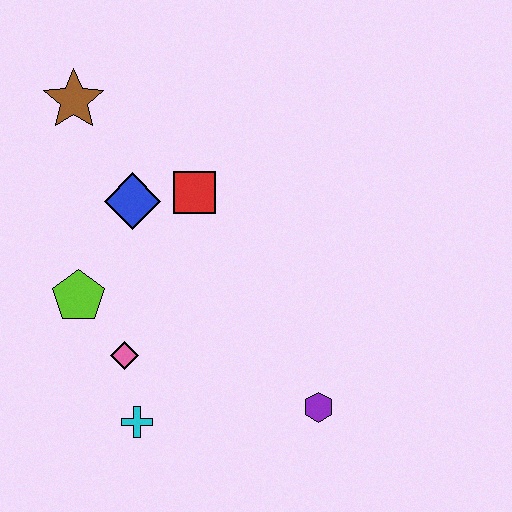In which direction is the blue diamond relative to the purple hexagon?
The blue diamond is above the purple hexagon.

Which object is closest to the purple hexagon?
The cyan cross is closest to the purple hexagon.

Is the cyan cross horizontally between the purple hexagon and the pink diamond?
Yes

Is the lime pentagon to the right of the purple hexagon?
No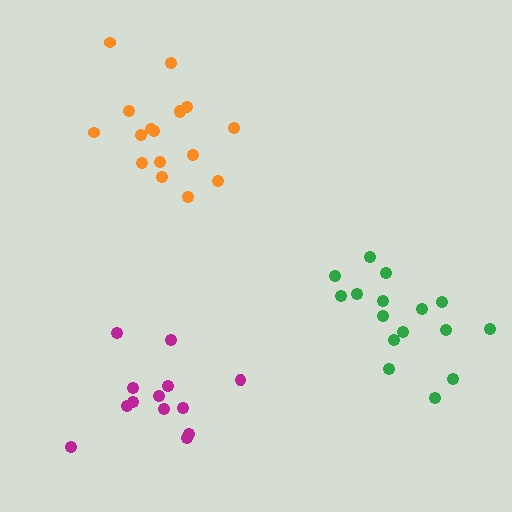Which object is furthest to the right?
The green cluster is rightmost.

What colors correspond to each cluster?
The clusters are colored: green, orange, magenta.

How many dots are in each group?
Group 1: 16 dots, Group 2: 17 dots, Group 3: 13 dots (46 total).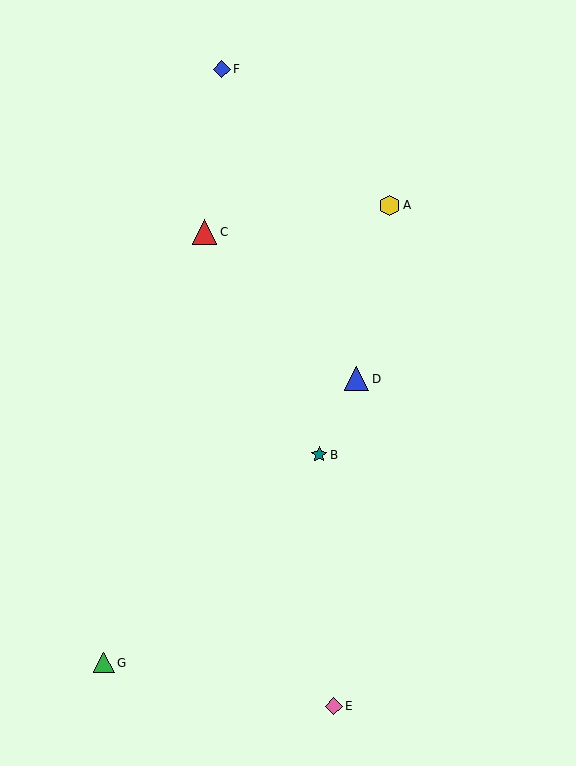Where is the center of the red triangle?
The center of the red triangle is at (204, 232).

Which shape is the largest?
The red triangle (labeled C) is the largest.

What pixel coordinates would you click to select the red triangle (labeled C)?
Click at (204, 232) to select the red triangle C.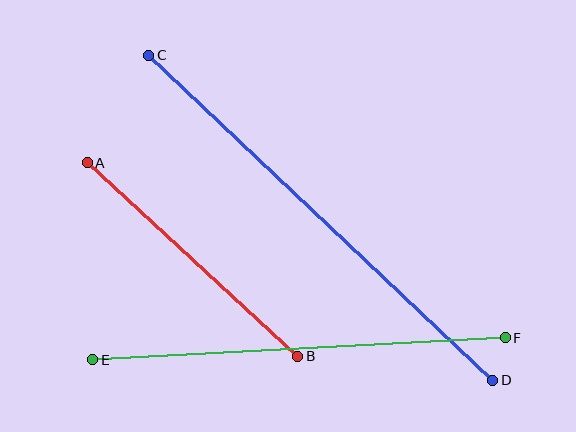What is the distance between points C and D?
The distance is approximately 473 pixels.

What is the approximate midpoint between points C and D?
The midpoint is at approximately (321, 218) pixels.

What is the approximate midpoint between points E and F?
The midpoint is at approximately (299, 349) pixels.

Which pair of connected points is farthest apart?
Points C and D are farthest apart.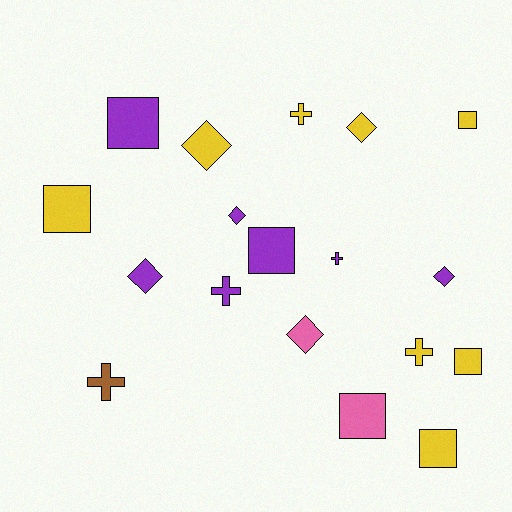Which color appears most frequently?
Yellow, with 8 objects.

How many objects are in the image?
There are 18 objects.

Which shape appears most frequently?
Square, with 7 objects.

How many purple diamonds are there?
There are 3 purple diamonds.